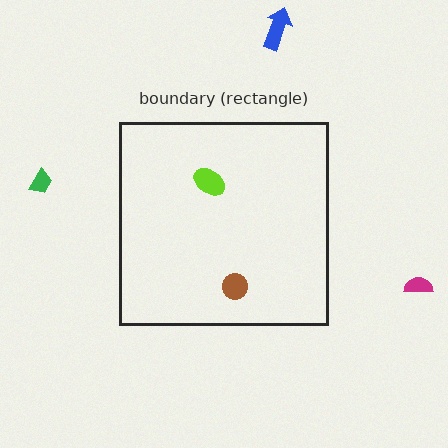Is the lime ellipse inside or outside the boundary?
Inside.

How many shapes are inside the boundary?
2 inside, 3 outside.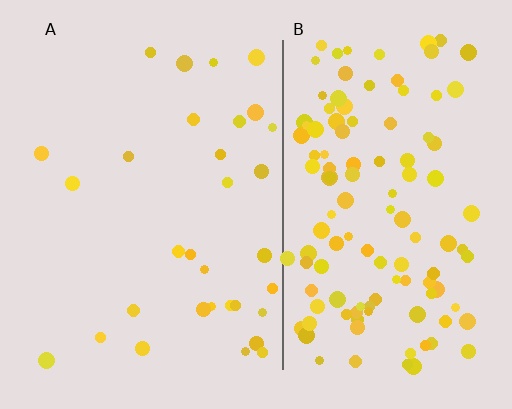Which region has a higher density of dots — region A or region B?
B (the right).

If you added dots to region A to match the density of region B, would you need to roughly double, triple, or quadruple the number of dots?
Approximately quadruple.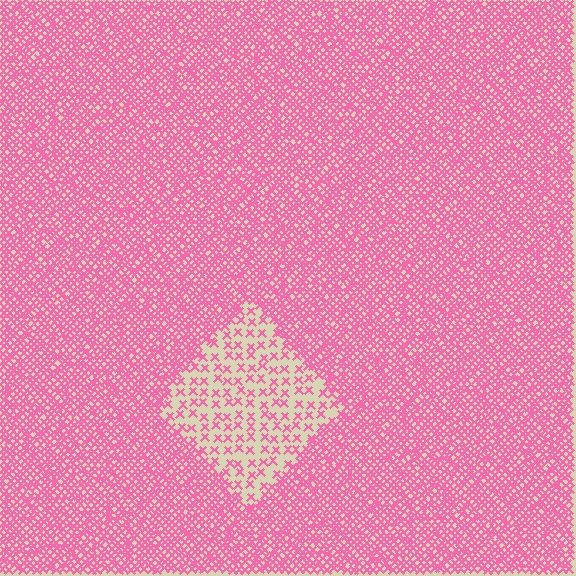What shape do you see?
I see a diamond.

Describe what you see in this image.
The image contains small pink elements arranged at two different densities. A diamond-shaped region is visible where the elements are less densely packed than the surrounding area.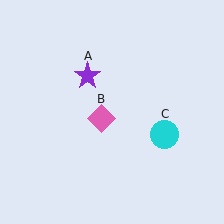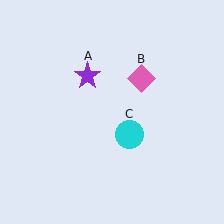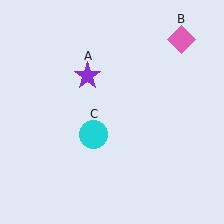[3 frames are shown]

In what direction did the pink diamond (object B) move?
The pink diamond (object B) moved up and to the right.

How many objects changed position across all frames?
2 objects changed position: pink diamond (object B), cyan circle (object C).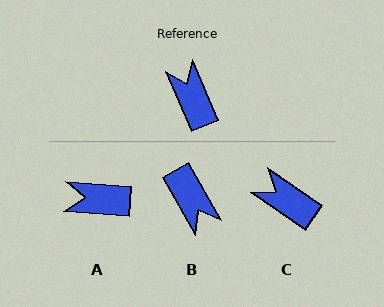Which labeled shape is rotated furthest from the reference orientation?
B, about 173 degrees away.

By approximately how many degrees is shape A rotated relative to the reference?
Approximately 62 degrees counter-clockwise.